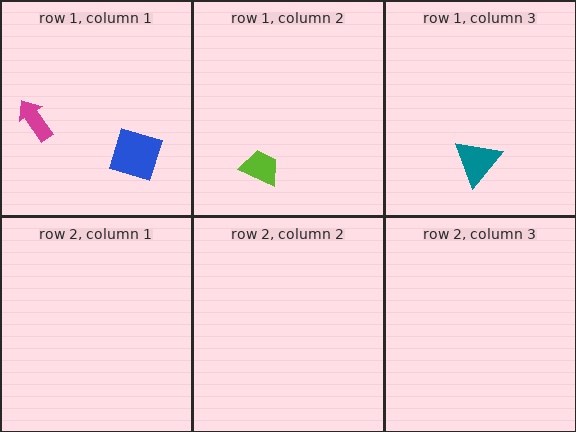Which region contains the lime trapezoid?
The row 1, column 2 region.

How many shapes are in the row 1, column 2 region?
1.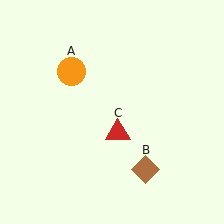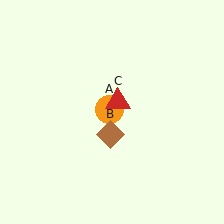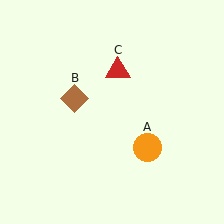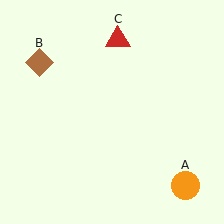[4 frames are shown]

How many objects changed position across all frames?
3 objects changed position: orange circle (object A), brown diamond (object B), red triangle (object C).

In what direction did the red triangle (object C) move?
The red triangle (object C) moved up.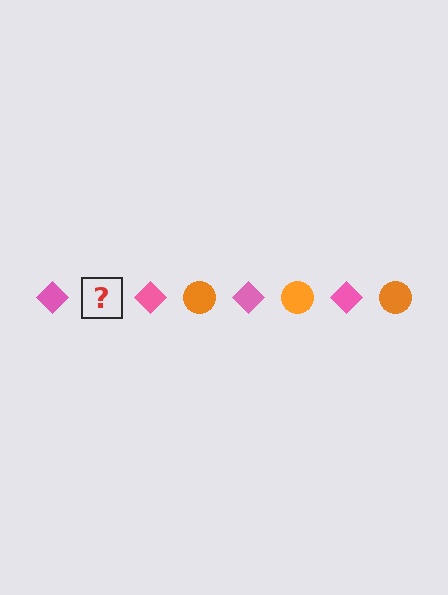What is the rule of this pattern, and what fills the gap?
The rule is that the pattern alternates between pink diamond and orange circle. The gap should be filled with an orange circle.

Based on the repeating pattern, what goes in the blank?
The blank should be an orange circle.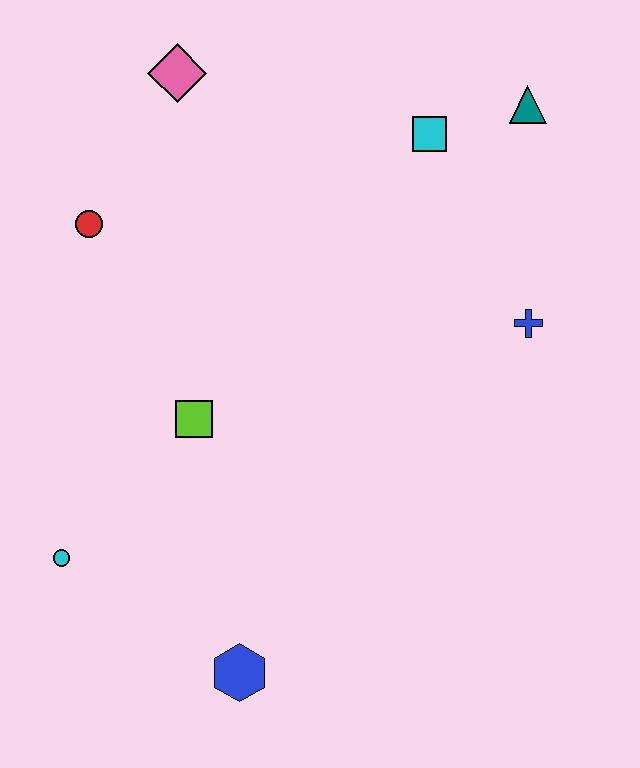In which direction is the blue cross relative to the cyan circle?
The blue cross is to the right of the cyan circle.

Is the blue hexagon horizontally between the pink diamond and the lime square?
No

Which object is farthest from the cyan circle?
The teal triangle is farthest from the cyan circle.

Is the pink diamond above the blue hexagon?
Yes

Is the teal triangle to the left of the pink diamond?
No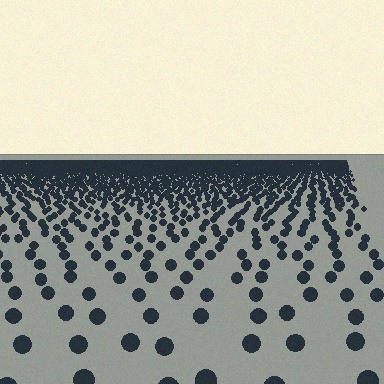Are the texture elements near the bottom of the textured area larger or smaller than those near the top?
Larger. Near the bottom, elements are closer to the viewer and appear at a bigger on-screen size.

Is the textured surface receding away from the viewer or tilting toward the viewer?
The surface is receding away from the viewer. Texture elements get smaller and denser toward the top.